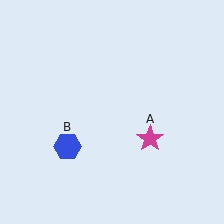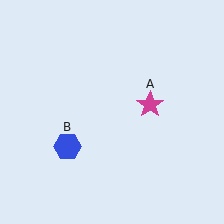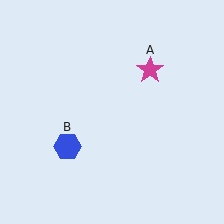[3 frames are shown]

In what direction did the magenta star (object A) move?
The magenta star (object A) moved up.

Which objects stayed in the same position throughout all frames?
Blue hexagon (object B) remained stationary.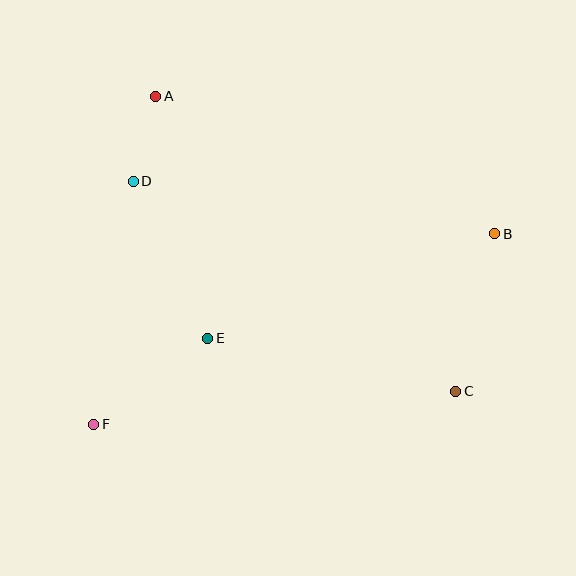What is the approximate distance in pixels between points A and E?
The distance between A and E is approximately 248 pixels.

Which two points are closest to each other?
Points A and D are closest to each other.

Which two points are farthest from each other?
Points B and F are farthest from each other.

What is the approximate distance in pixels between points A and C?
The distance between A and C is approximately 421 pixels.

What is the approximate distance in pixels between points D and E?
The distance between D and E is approximately 174 pixels.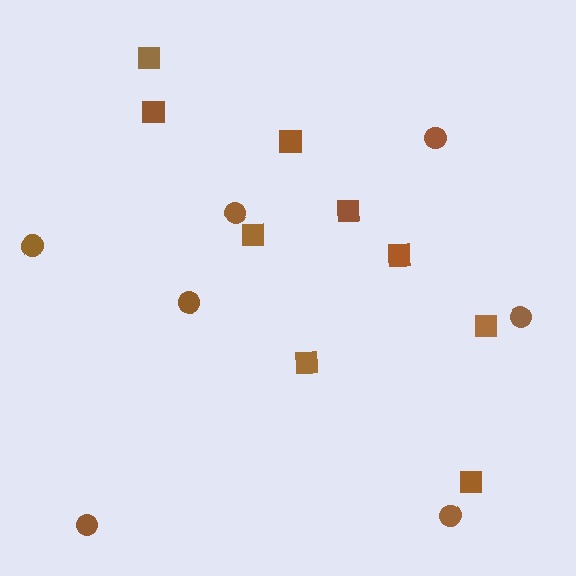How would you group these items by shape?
There are 2 groups: one group of squares (9) and one group of circles (7).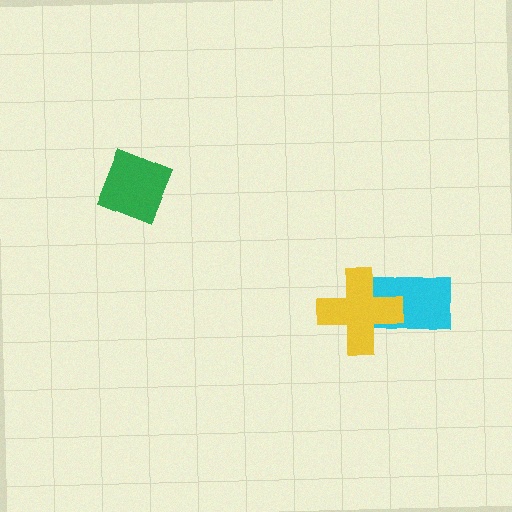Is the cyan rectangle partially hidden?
Yes, it is partially covered by another shape.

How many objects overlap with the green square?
0 objects overlap with the green square.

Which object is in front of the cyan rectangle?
The yellow cross is in front of the cyan rectangle.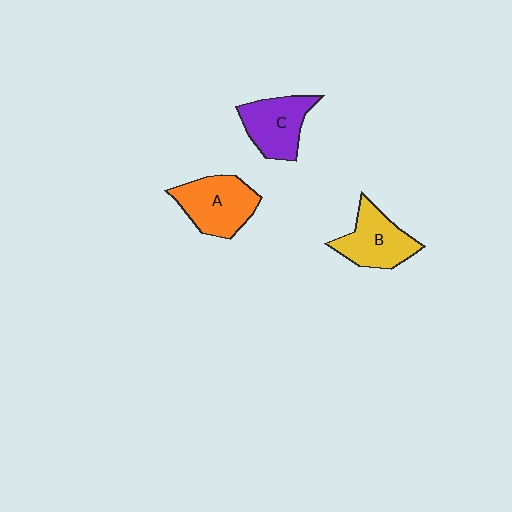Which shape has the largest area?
Shape A (orange).